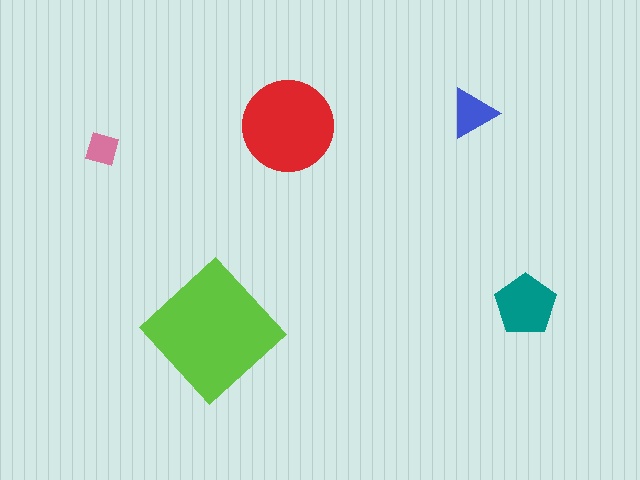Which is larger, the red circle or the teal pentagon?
The red circle.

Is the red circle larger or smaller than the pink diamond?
Larger.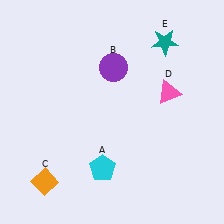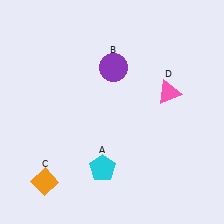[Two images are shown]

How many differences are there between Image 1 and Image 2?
There is 1 difference between the two images.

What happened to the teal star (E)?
The teal star (E) was removed in Image 2. It was in the top-right area of Image 1.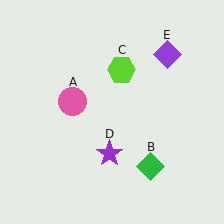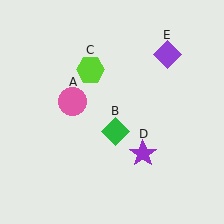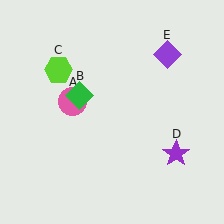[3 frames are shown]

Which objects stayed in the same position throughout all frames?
Pink circle (object A) and purple diamond (object E) remained stationary.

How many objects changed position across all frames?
3 objects changed position: green diamond (object B), lime hexagon (object C), purple star (object D).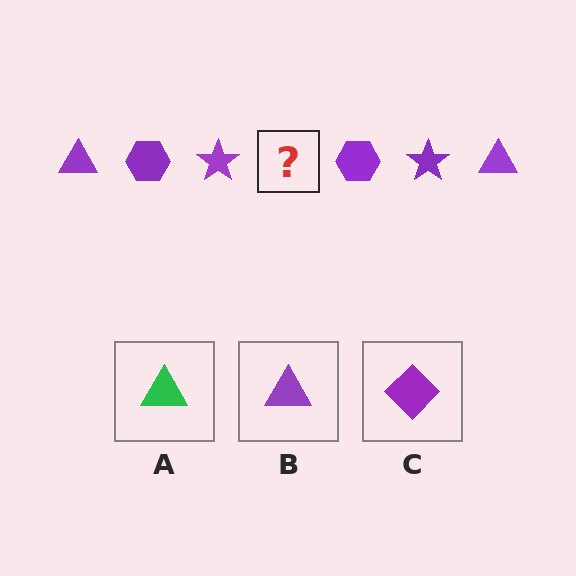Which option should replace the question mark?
Option B.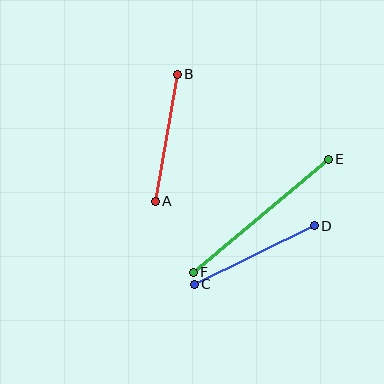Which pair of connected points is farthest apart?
Points E and F are farthest apart.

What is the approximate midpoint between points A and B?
The midpoint is at approximately (166, 138) pixels.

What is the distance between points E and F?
The distance is approximately 176 pixels.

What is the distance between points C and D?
The distance is approximately 133 pixels.